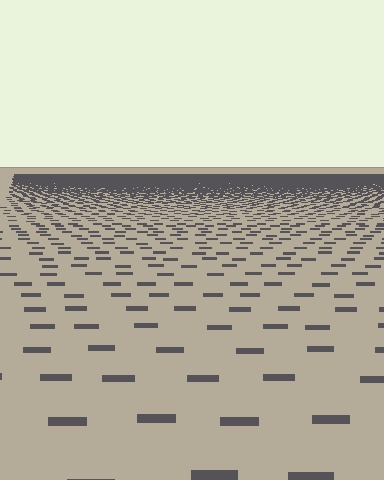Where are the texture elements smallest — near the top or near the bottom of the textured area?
Near the top.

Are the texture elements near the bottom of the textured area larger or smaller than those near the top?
Larger. Near the bottom, elements are closer to the viewer and appear at a bigger on-screen size.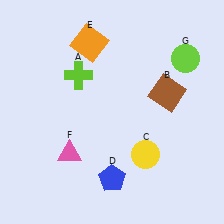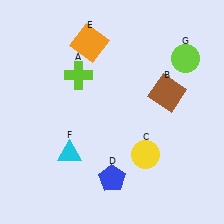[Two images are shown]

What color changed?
The triangle (F) changed from pink in Image 1 to cyan in Image 2.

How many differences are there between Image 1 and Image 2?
There is 1 difference between the two images.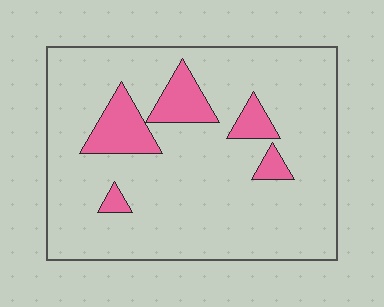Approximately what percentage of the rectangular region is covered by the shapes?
Approximately 15%.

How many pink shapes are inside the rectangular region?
5.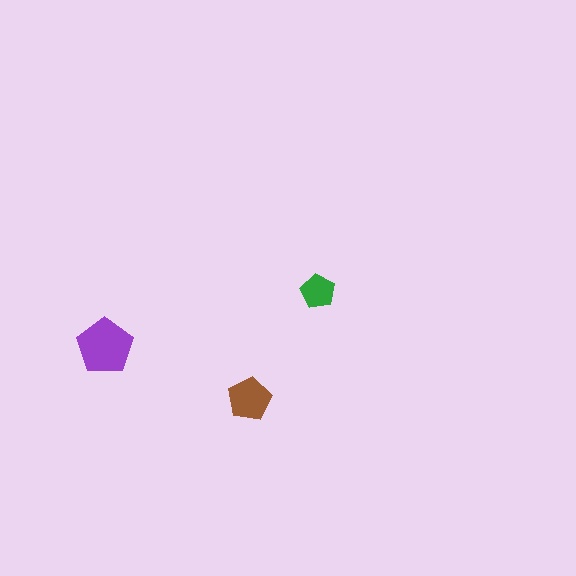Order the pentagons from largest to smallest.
the purple one, the brown one, the green one.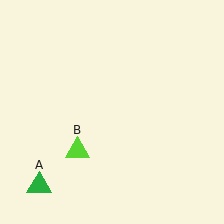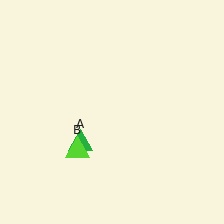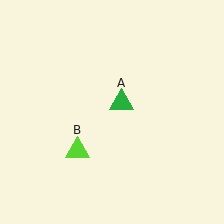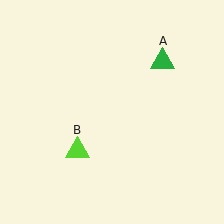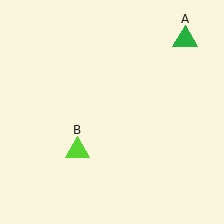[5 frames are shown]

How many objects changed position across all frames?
1 object changed position: green triangle (object A).